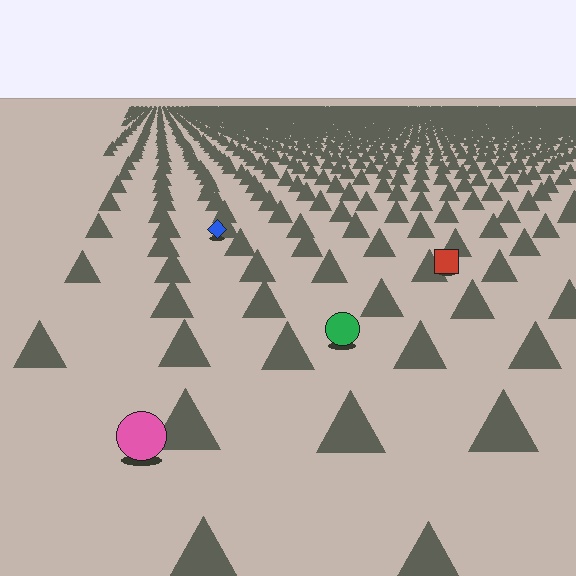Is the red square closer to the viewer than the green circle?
No. The green circle is closer — you can tell from the texture gradient: the ground texture is coarser near it.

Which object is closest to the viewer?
The pink circle is closest. The texture marks near it are larger and more spread out.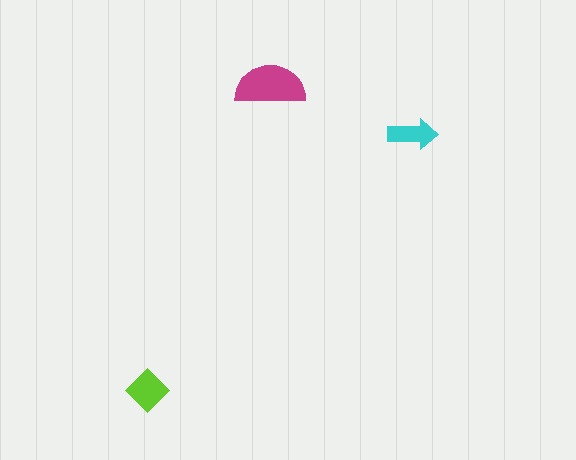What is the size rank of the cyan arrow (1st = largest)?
3rd.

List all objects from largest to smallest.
The magenta semicircle, the lime diamond, the cyan arrow.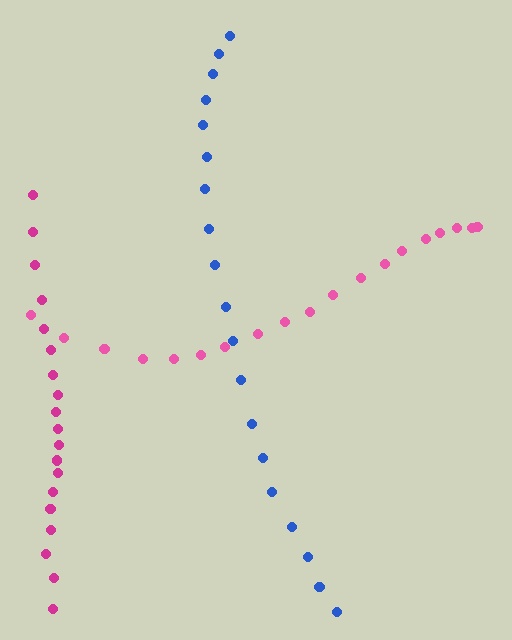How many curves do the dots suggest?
There are 3 distinct paths.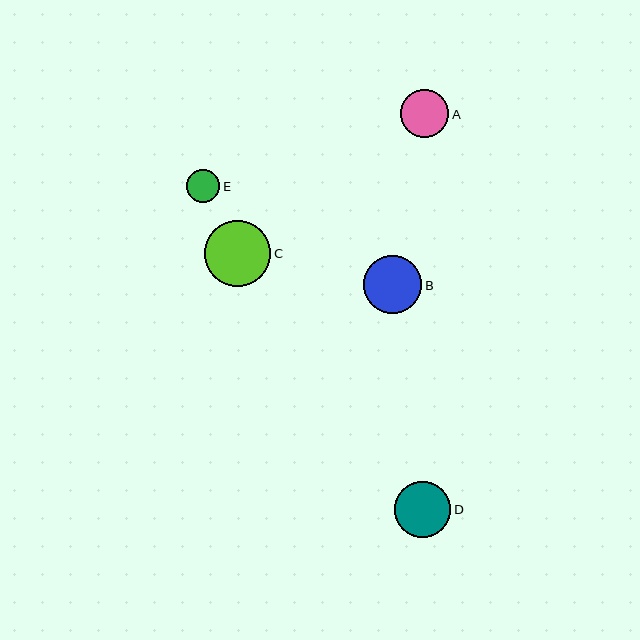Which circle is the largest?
Circle C is the largest with a size of approximately 66 pixels.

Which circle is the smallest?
Circle E is the smallest with a size of approximately 33 pixels.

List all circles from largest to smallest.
From largest to smallest: C, B, D, A, E.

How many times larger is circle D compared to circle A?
Circle D is approximately 1.2 times the size of circle A.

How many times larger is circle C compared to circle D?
Circle C is approximately 1.2 times the size of circle D.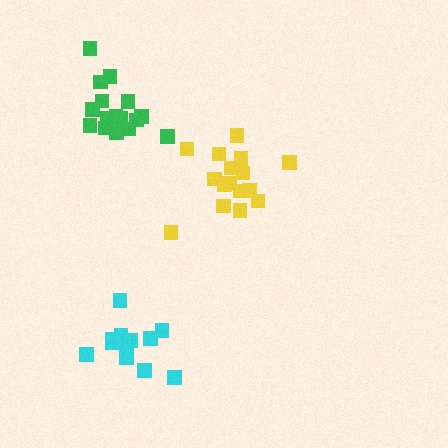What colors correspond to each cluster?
The clusters are colored: cyan, green, yellow.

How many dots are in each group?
Group 1: 12 dots, Group 2: 16 dots, Group 3: 17 dots (45 total).